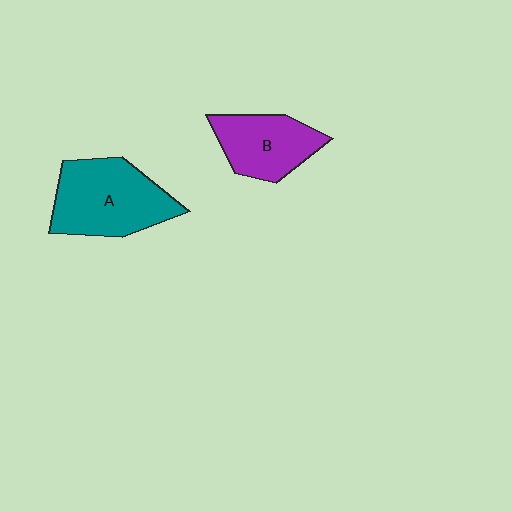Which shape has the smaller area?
Shape B (purple).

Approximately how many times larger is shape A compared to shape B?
Approximately 1.4 times.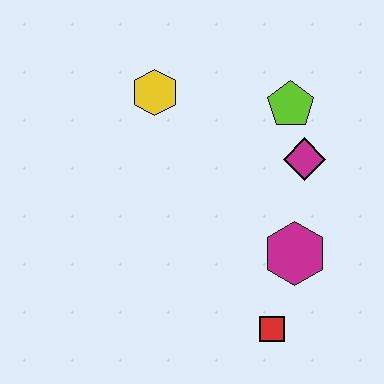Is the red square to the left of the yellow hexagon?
No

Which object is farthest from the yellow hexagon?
The red square is farthest from the yellow hexagon.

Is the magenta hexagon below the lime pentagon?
Yes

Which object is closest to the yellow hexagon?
The lime pentagon is closest to the yellow hexagon.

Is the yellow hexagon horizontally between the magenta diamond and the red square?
No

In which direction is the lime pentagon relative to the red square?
The lime pentagon is above the red square.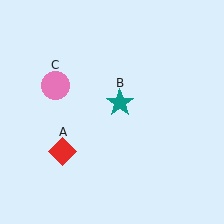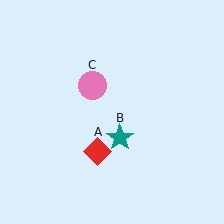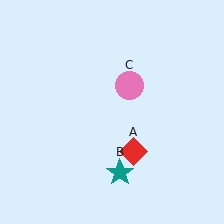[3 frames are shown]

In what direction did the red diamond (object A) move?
The red diamond (object A) moved right.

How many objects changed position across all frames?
3 objects changed position: red diamond (object A), teal star (object B), pink circle (object C).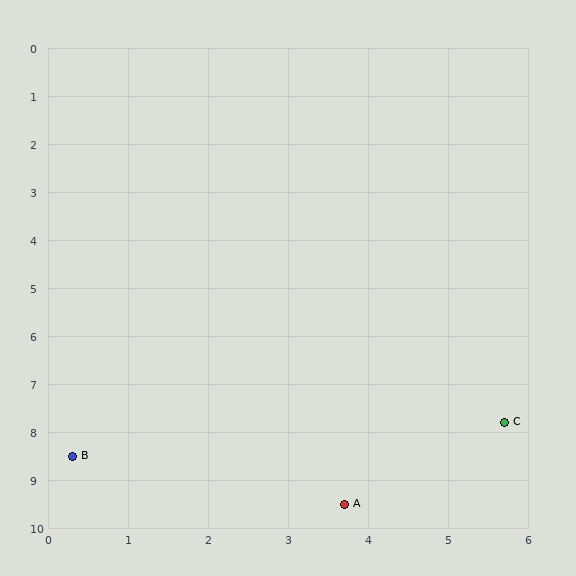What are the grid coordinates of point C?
Point C is at approximately (5.7, 7.8).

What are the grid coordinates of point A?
Point A is at approximately (3.7, 9.5).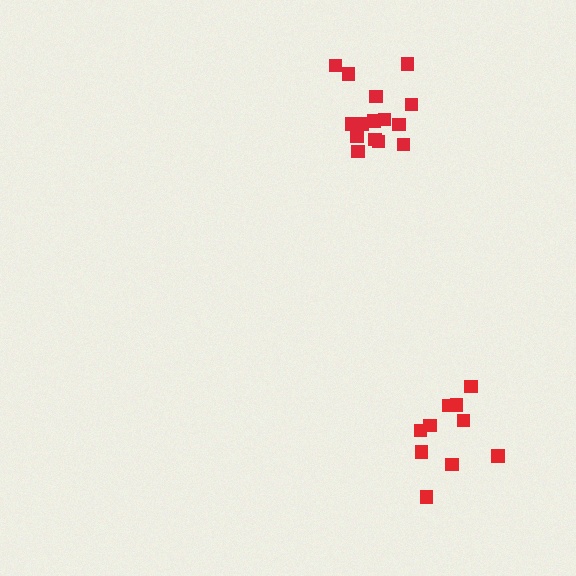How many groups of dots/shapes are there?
There are 2 groups.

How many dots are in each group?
Group 1: 15 dots, Group 2: 10 dots (25 total).